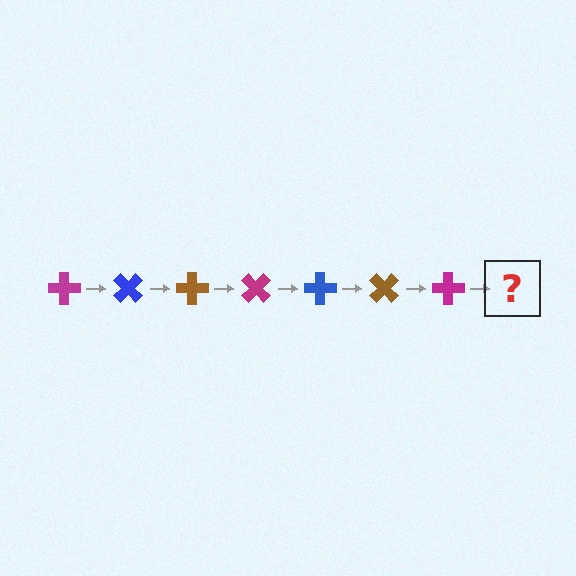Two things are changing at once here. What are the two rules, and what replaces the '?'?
The two rules are that it rotates 45 degrees each step and the color cycles through magenta, blue, and brown. The '?' should be a blue cross, rotated 315 degrees from the start.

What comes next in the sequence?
The next element should be a blue cross, rotated 315 degrees from the start.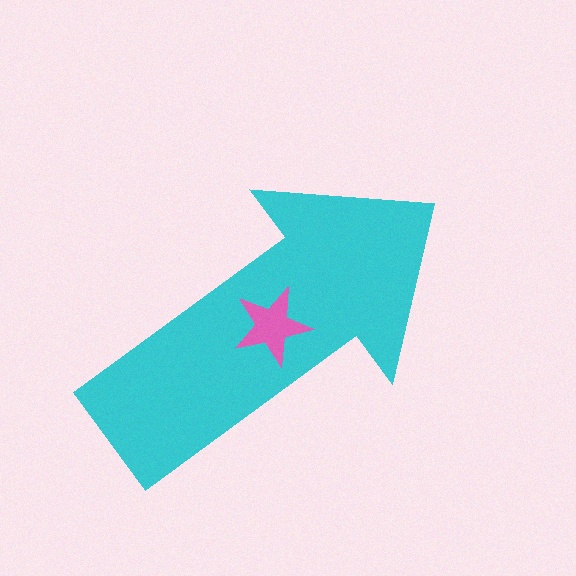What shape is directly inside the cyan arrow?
The pink star.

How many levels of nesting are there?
2.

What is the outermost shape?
The cyan arrow.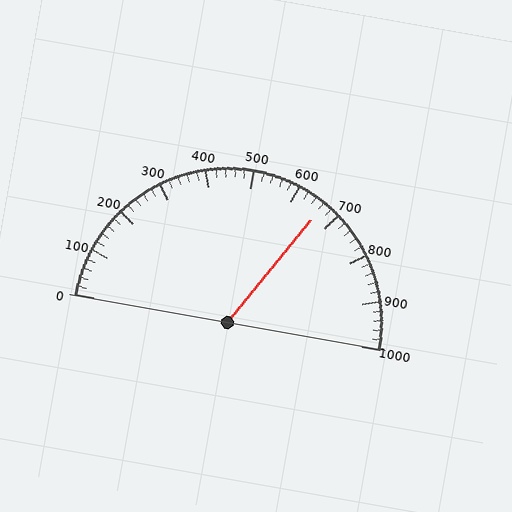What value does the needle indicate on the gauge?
The needle indicates approximately 660.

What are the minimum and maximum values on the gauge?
The gauge ranges from 0 to 1000.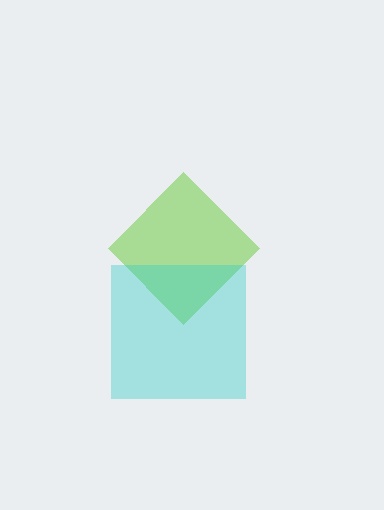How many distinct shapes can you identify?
There are 2 distinct shapes: a lime diamond, a cyan square.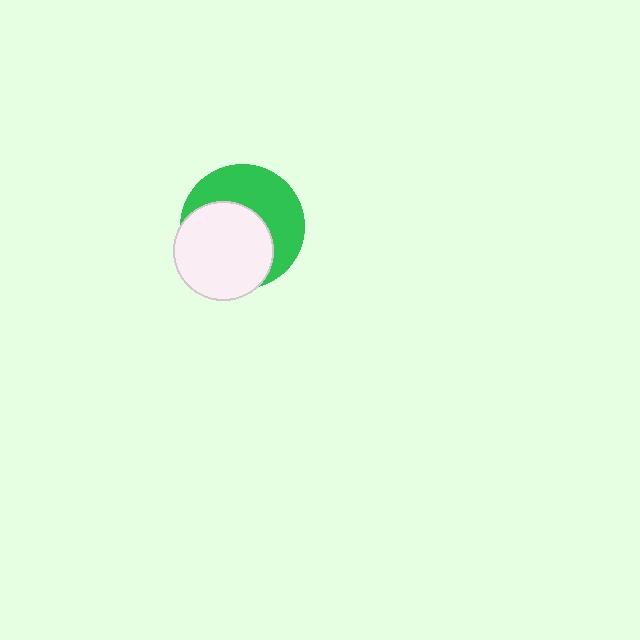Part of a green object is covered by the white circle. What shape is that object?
It is a circle.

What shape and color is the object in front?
The object in front is a white circle.